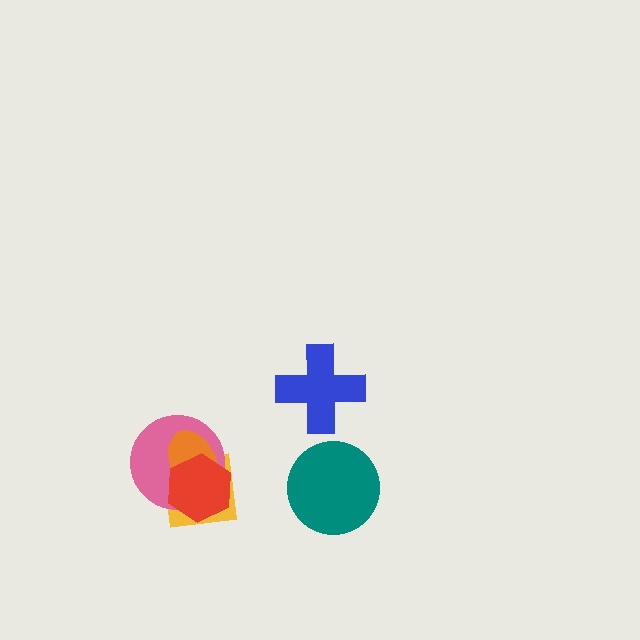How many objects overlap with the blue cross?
0 objects overlap with the blue cross.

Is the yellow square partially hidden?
Yes, it is partially covered by another shape.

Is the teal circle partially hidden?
No, no other shape covers it.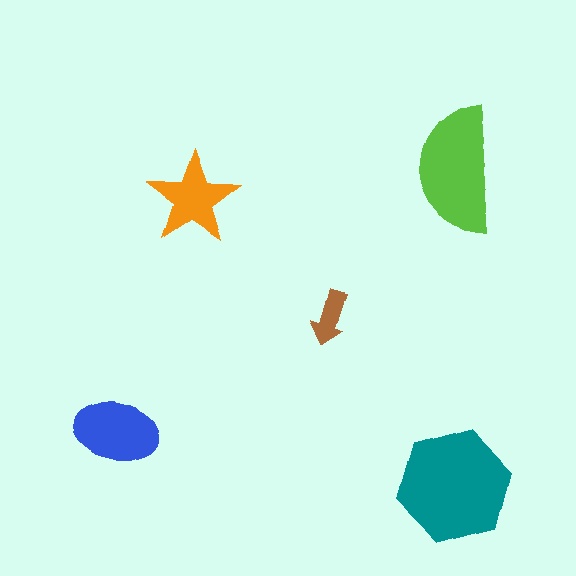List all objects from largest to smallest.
The teal hexagon, the lime semicircle, the blue ellipse, the orange star, the brown arrow.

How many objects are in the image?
There are 5 objects in the image.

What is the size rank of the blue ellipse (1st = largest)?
3rd.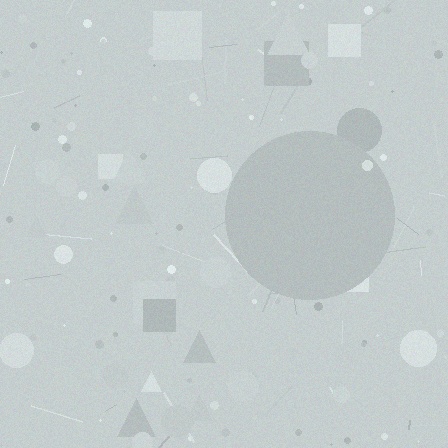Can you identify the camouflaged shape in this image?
The camouflaged shape is a circle.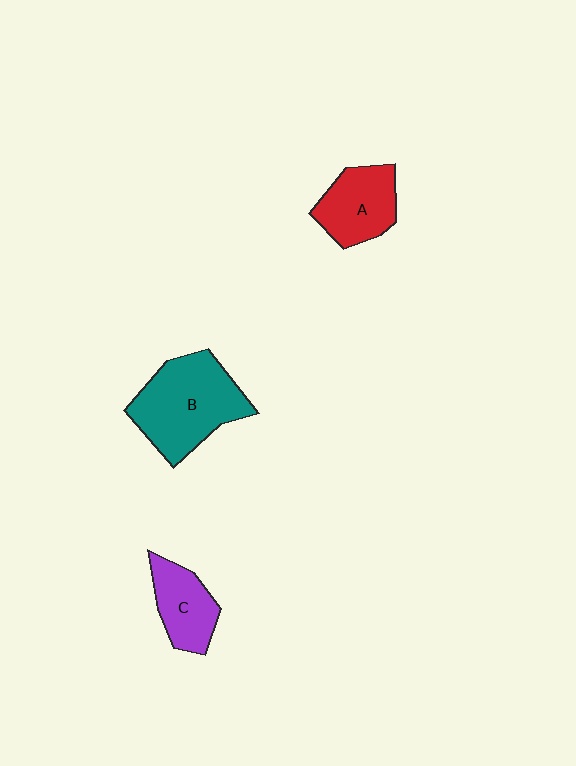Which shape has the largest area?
Shape B (teal).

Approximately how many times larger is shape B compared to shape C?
Approximately 1.9 times.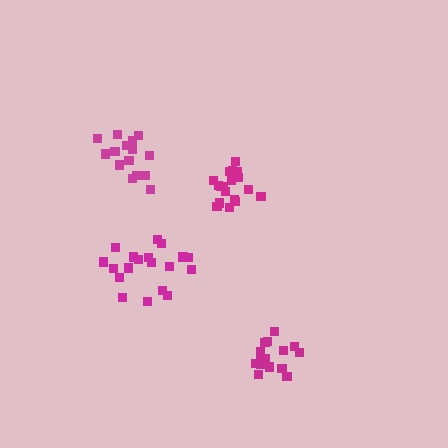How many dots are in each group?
Group 1: 19 dots, Group 2: 15 dots, Group 3: 19 dots, Group 4: 16 dots (69 total).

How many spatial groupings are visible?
There are 4 spatial groupings.